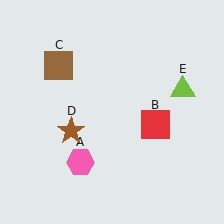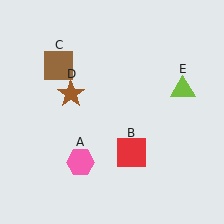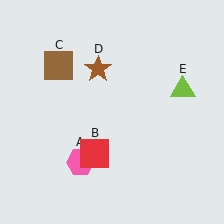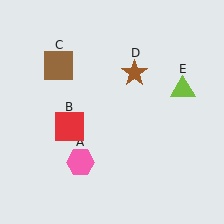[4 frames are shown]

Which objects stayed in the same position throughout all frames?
Pink hexagon (object A) and brown square (object C) and lime triangle (object E) remained stationary.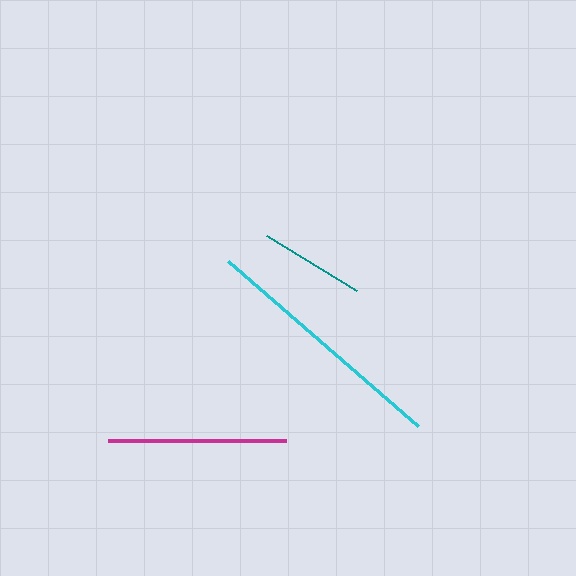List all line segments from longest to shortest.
From longest to shortest: cyan, magenta, teal.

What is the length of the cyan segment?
The cyan segment is approximately 251 pixels long.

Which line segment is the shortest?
The teal line is the shortest at approximately 106 pixels.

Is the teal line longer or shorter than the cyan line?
The cyan line is longer than the teal line.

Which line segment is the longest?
The cyan line is the longest at approximately 251 pixels.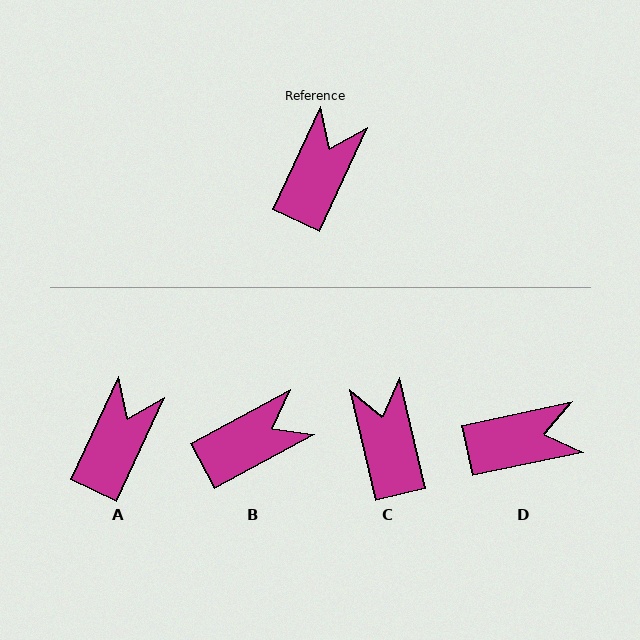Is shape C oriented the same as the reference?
No, it is off by about 38 degrees.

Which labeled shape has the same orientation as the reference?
A.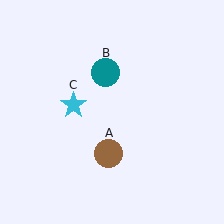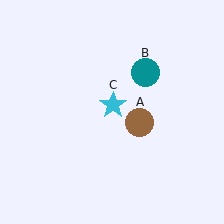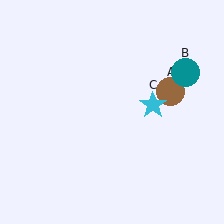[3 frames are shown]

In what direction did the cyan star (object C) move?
The cyan star (object C) moved right.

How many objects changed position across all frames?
3 objects changed position: brown circle (object A), teal circle (object B), cyan star (object C).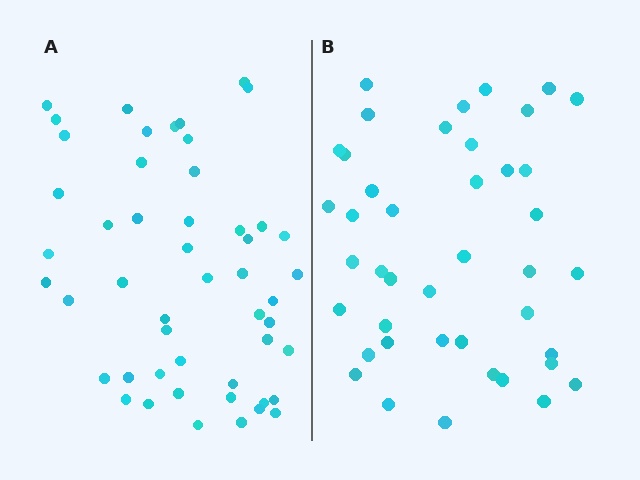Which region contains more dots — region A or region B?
Region A (the left region) has more dots.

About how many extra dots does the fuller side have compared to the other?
Region A has roughly 8 or so more dots than region B.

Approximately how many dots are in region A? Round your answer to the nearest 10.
About 50 dots.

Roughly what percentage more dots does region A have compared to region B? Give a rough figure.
About 20% more.